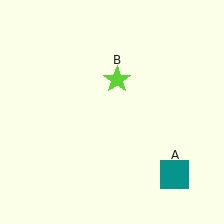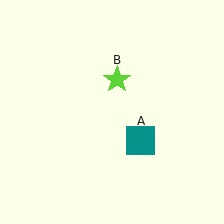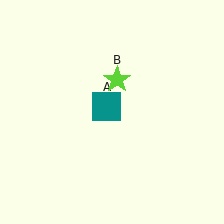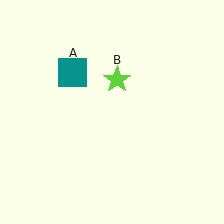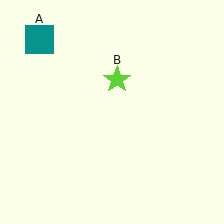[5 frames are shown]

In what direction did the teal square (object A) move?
The teal square (object A) moved up and to the left.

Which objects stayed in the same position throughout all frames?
Lime star (object B) remained stationary.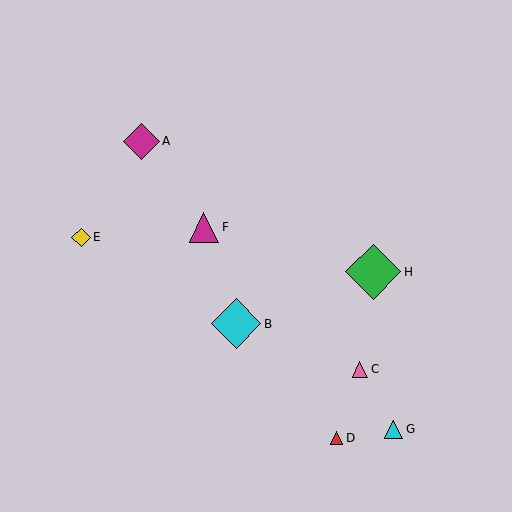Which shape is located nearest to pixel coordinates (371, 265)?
The green diamond (labeled H) at (373, 272) is nearest to that location.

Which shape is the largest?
The green diamond (labeled H) is the largest.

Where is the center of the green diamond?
The center of the green diamond is at (373, 272).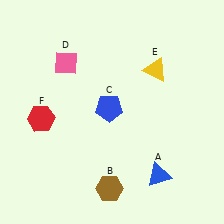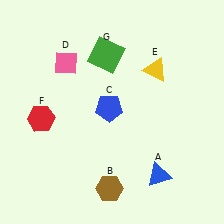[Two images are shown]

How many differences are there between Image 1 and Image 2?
There is 1 difference between the two images.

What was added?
A green square (G) was added in Image 2.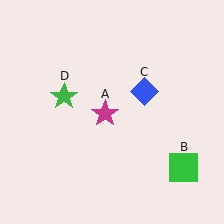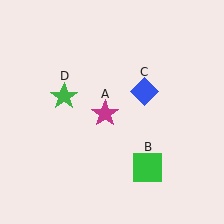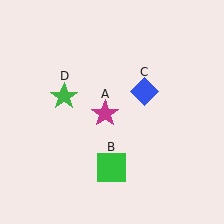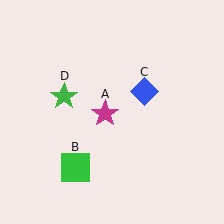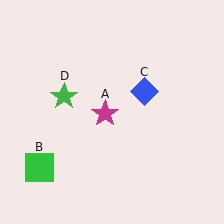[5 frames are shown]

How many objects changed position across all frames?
1 object changed position: green square (object B).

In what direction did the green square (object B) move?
The green square (object B) moved left.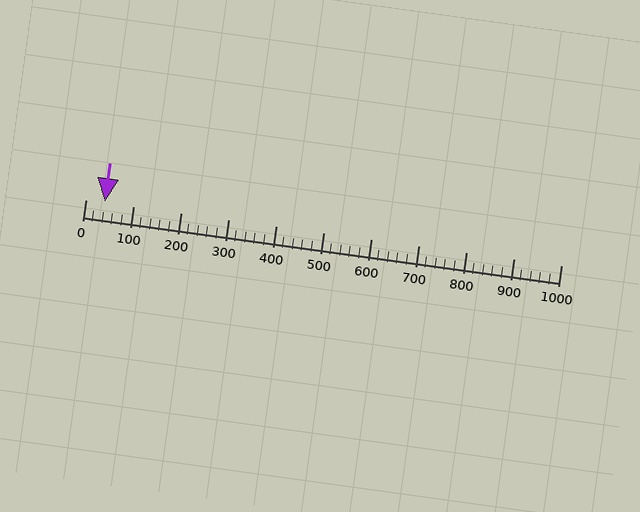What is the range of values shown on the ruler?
The ruler shows values from 0 to 1000.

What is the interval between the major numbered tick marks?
The major tick marks are spaced 100 units apart.